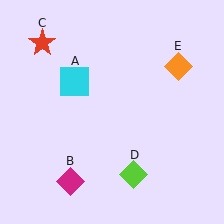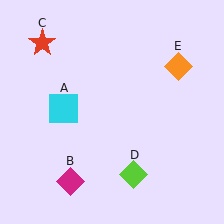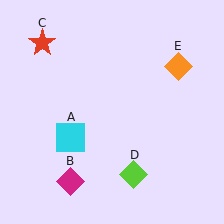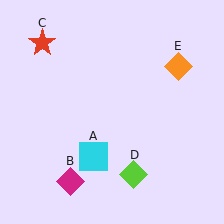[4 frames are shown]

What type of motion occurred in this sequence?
The cyan square (object A) rotated counterclockwise around the center of the scene.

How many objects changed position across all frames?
1 object changed position: cyan square (object A).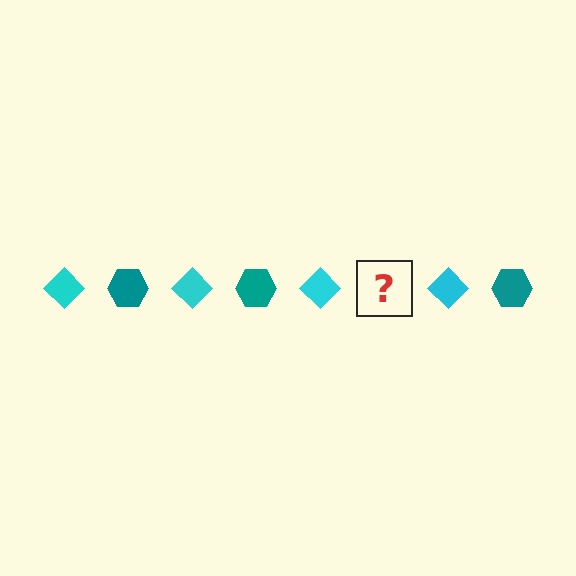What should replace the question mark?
The question mark should be replaced with a teal hexagon.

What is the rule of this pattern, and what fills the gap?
The rule is that the pattern alternates between cyan diamond and teal hexagon. The gap should be filled with a teal hexagon.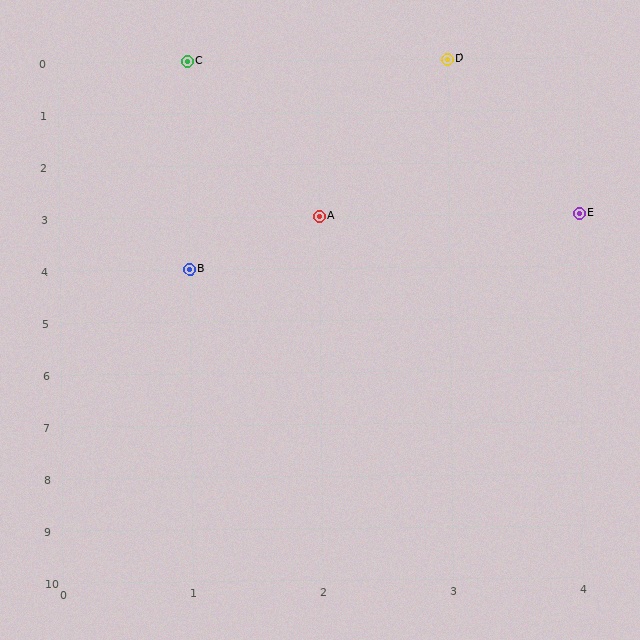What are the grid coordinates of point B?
Point B is at grid coordinates (1, 4).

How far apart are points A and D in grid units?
Points A and D are 1 column and 3 rows apart (about 3.2 grid units diagonally).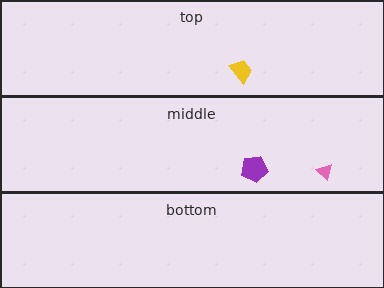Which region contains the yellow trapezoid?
The top region.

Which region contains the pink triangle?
The middle region.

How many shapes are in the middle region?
2.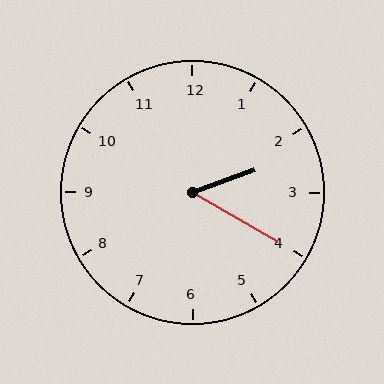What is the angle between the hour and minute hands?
Approximately 50 degrees.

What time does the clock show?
2:20.